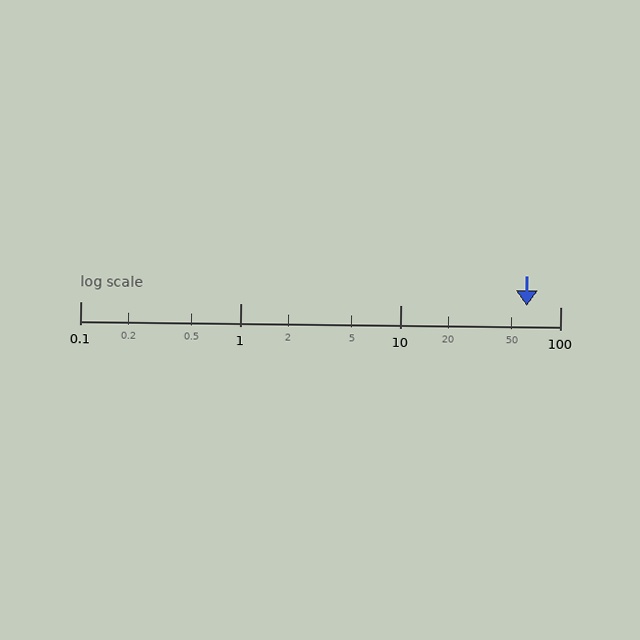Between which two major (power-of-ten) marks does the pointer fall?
The pointer is between 10 and 100.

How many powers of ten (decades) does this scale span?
The scale spans 3 decades, from 0.1 to 100.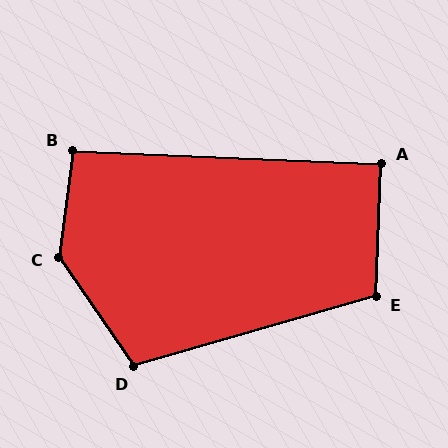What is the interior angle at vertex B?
Approximately 95 degrees (approximately right).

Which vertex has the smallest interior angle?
A, at approximately 90 degrees.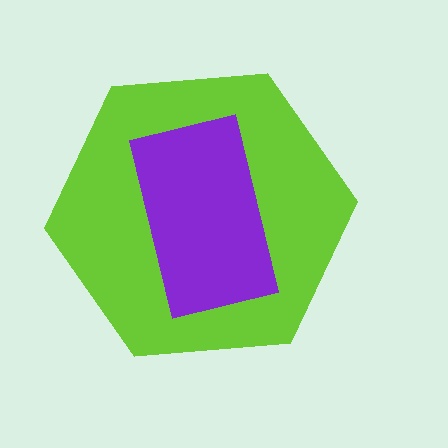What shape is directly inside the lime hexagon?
The purple rectangle.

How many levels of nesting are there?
2.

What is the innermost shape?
The purple rectangle.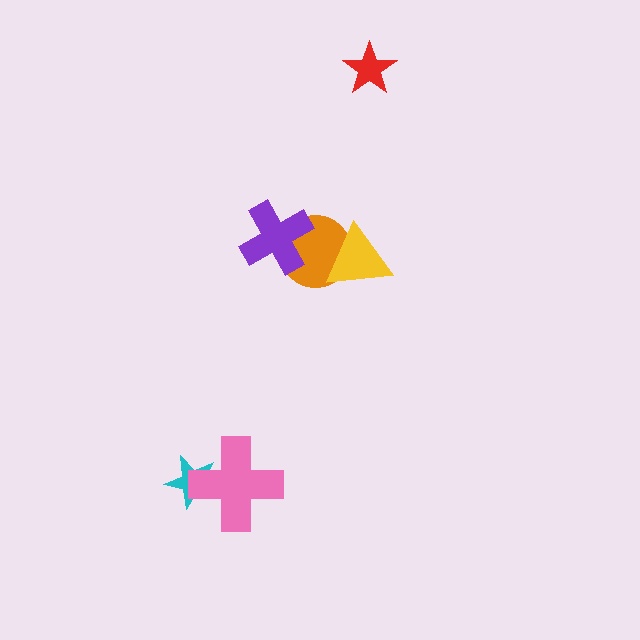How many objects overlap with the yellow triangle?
1 object overlaps with the yellow triangle.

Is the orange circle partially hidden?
Yes, it is partially covered by another shape.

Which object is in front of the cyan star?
The pink cross is in front of the cyan star.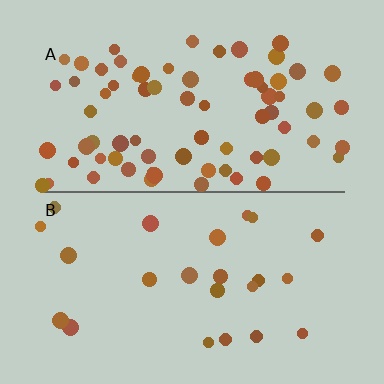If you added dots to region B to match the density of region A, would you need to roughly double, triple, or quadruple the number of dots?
Approximately triple.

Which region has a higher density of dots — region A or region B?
A (the top).